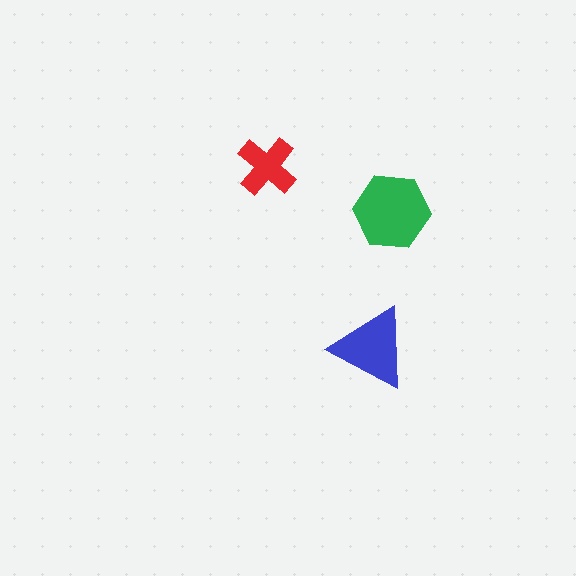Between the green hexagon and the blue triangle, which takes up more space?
The green hexagon.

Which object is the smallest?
The red cross.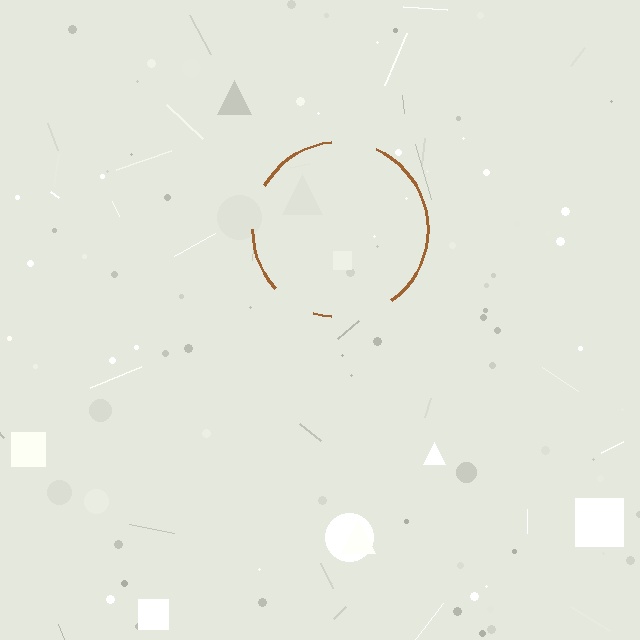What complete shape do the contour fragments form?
The contour fragments form a circle.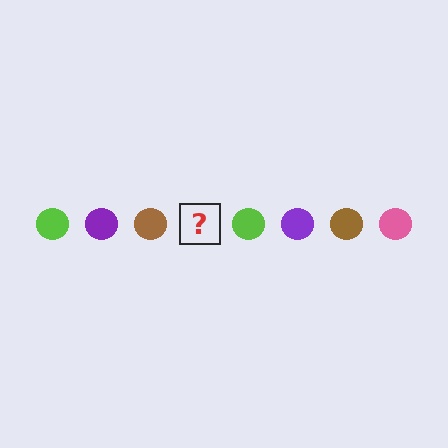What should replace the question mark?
The question mark should be replaced with a pink circle.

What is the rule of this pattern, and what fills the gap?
The rule is that the pattern cycles through lime, purple, brown, pink circles. The gap should be filled with a pink circle.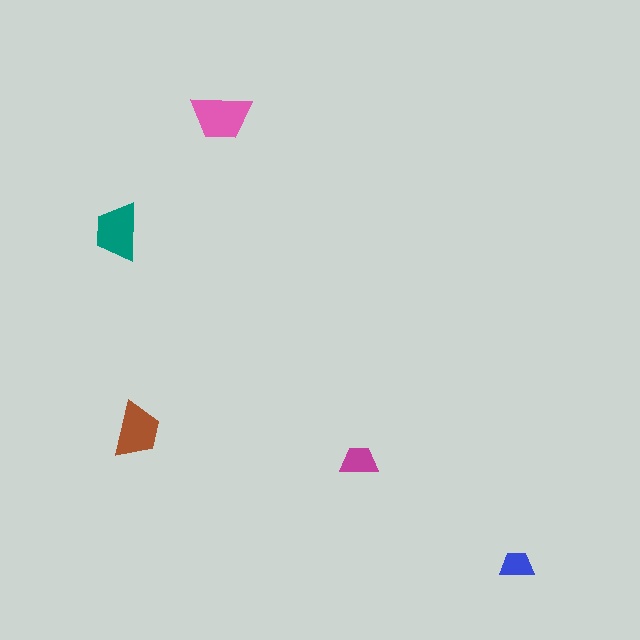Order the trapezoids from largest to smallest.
the pink one, the teal one, the brown one, the magenta one, the blue one.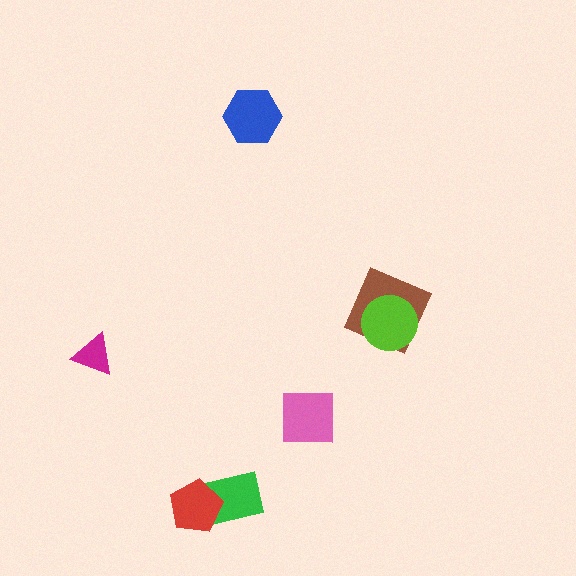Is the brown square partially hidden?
Yes, it is partially covered by another shape.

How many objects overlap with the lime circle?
1 object overlaps with the lime circle.